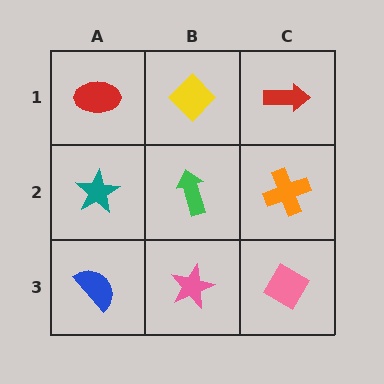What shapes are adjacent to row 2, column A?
A red ellipse (row 1, column A), a blue semicircle (row 3, column A), a green arrow (row 2, column B).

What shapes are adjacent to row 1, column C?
An orange cross (row 2, column C), a yellow diamond (row 1, column B).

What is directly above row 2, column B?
A yellow diamond.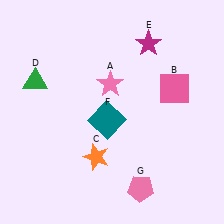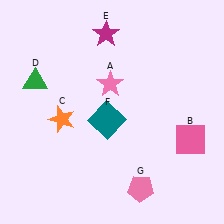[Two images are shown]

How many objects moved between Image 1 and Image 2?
3 objects moved between the two images.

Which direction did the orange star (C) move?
The orange star (C) moved up.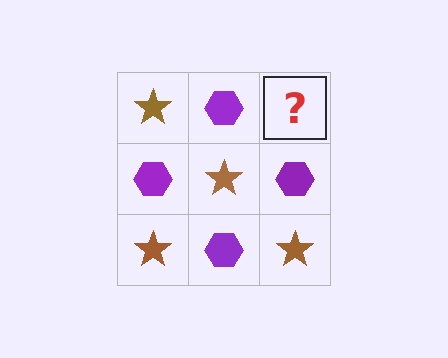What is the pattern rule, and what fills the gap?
The rule is that it alternates brown star and purple hexagon in a checkerboard pattern. The gap should be filled with a brown star.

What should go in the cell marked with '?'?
The missing cell should contain a brown star.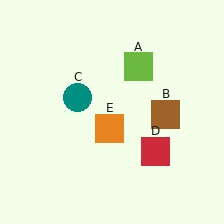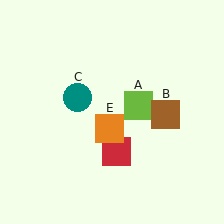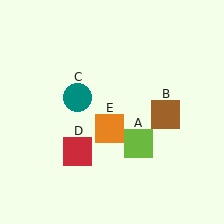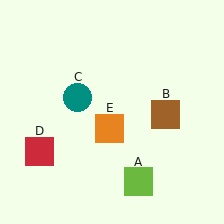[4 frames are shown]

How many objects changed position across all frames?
2 objects changed position: lime square (object A), red square (object D).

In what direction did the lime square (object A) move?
The lime square (object A) moved down.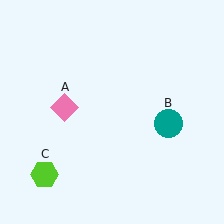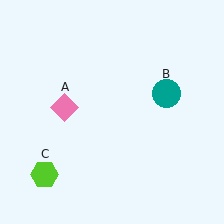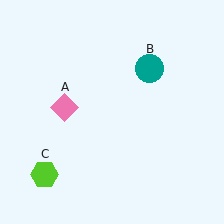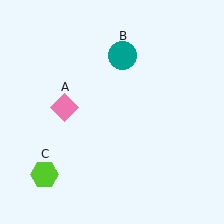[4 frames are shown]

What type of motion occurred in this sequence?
The teal circle (object B) rotated counterclockwise around the center of the scene.